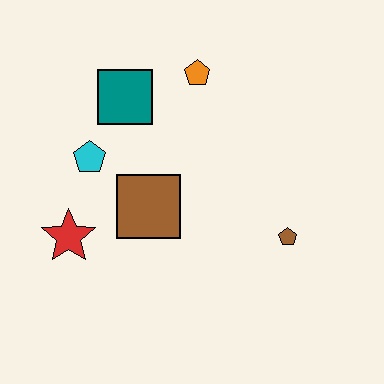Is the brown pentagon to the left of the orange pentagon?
No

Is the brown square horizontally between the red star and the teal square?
No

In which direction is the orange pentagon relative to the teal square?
The orange pentagon is to the right of the teal square.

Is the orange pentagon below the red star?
No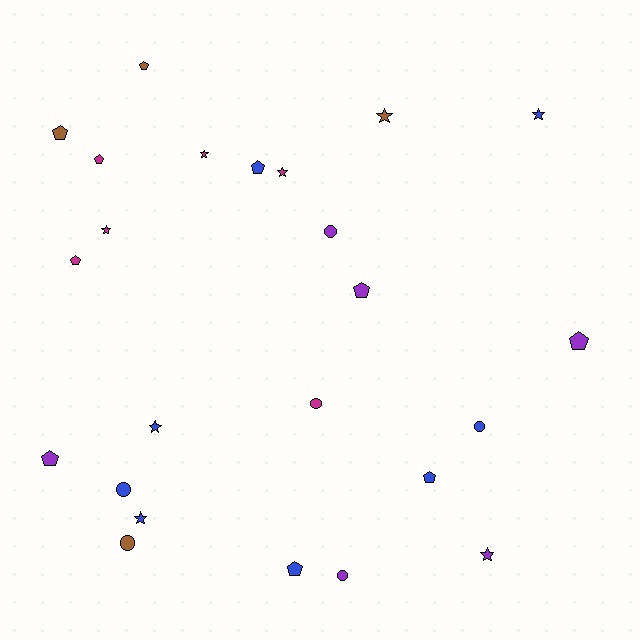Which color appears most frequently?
Blue, with 8 objects.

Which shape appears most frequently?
Pentagon, with 10 objects.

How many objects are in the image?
There are 24 objects.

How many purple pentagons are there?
There are 3 purple pentagons.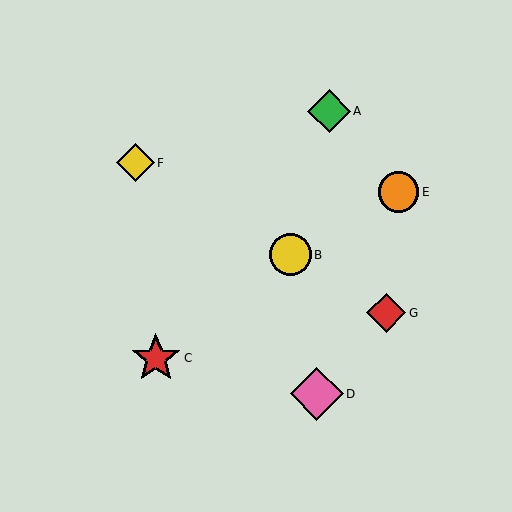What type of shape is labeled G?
Shape G is a red diamond.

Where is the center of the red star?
The center of the red star is at (156, 358).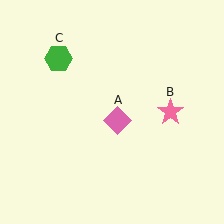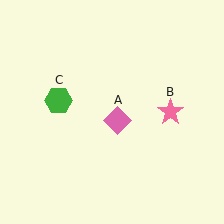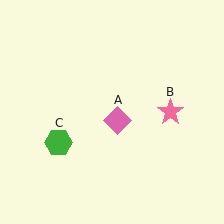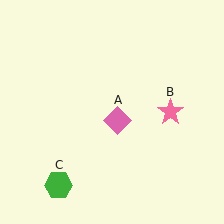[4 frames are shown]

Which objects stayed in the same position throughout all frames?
Pink diamond (object A) and pink star (object B) remained stationary.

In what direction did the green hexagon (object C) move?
The green hexagon (object C) moved down.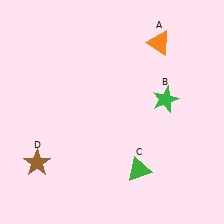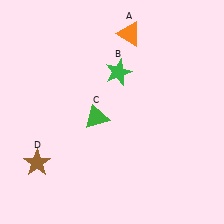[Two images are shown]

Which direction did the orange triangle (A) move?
The orange triangle (A) moved left.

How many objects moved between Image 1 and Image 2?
3 objects moved between the two images.